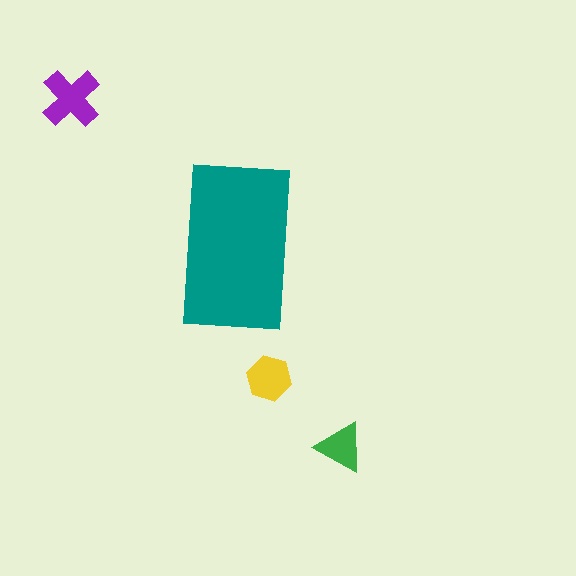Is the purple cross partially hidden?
No, the purple cross is fully visible.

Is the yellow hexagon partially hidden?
No, the yellow hexagon is fully visible.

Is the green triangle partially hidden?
No, the green triangle is fully visible.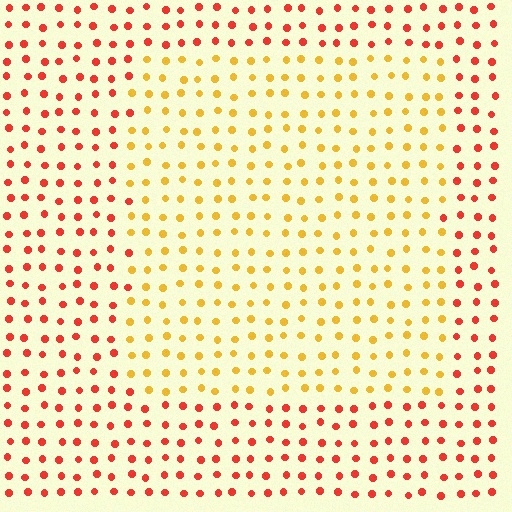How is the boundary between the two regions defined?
The boundary is defined purely by a slight shift in hue (about 42 degrees). Spacing, size, and orientation are identical on both sides.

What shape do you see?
I see a rectangle.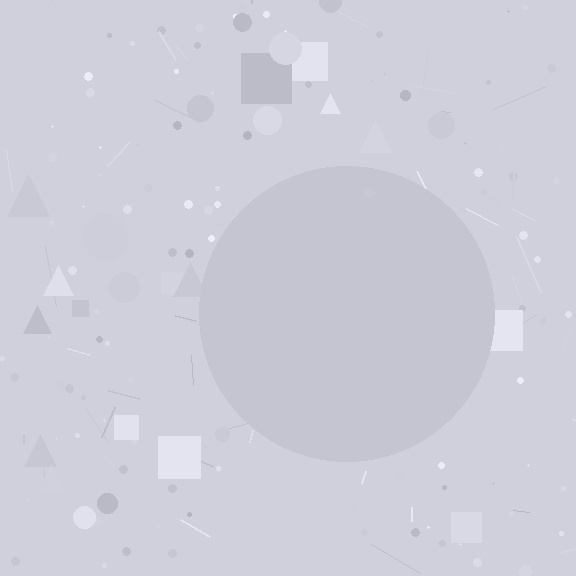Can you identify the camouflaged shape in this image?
The camouflaged shape is a circle.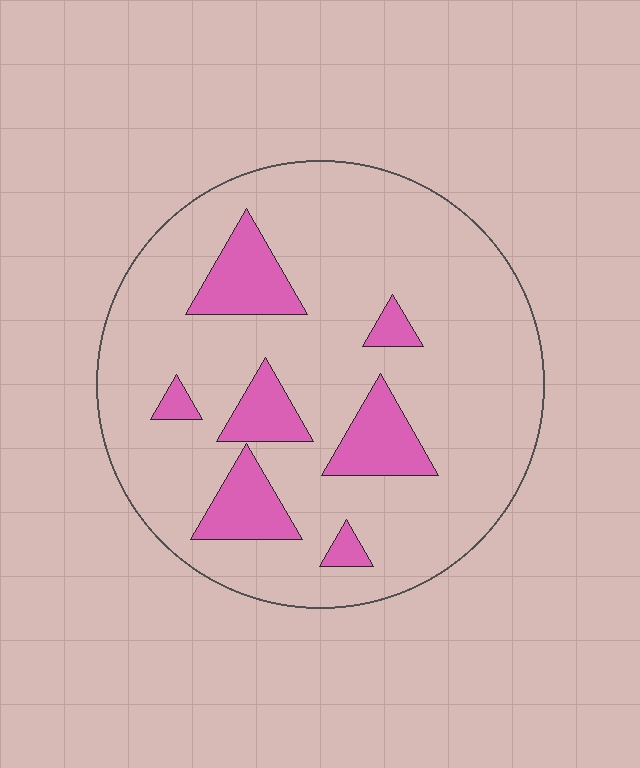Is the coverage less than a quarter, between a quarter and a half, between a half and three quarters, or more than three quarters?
Less than a quarter.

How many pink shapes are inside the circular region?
7.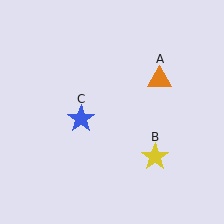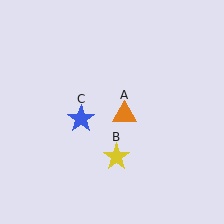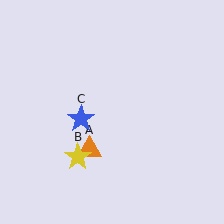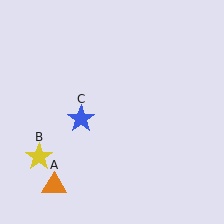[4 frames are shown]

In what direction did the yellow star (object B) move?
The yellow star (object B) moved left.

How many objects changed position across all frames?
2 objects changed position: orange triangle (object A), yellow star (object B).